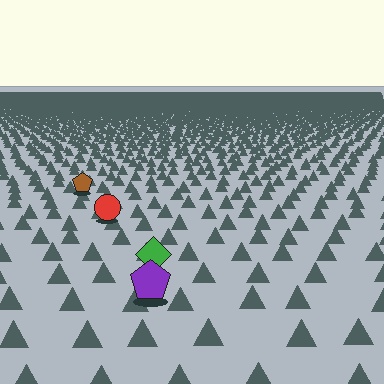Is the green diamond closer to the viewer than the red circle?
Yes. The green diamond is closer — you can tell from the texture gradient: the ground texture is coarser near it.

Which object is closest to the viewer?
The purple pentagon is closest. The texture marks near it are larger and more spread out.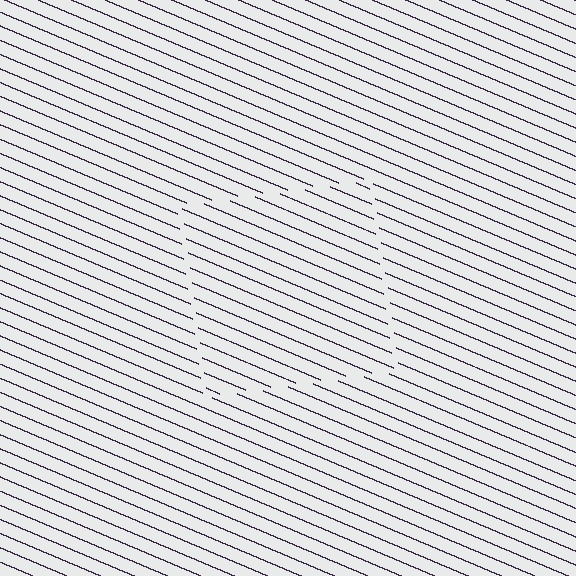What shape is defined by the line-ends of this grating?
An illusory square. The interior of the shape contains the same grating, shifted by half a period — the contour is defined by the phase discontinuity where line-ends from the inner and outer gratings abut.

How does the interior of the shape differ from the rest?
The interior of the shape contains the same grating, shifted by half a period — the contour is defined by the phase discontinuity where line-ends from the inner and outer gratings abut.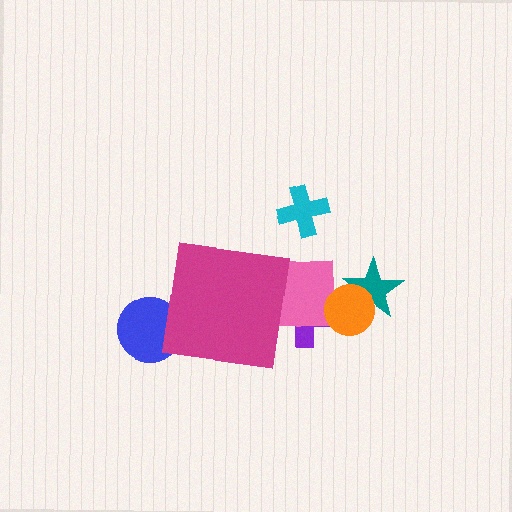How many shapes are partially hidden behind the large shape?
3 shapes are partially hidden.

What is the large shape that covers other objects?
A magenta square.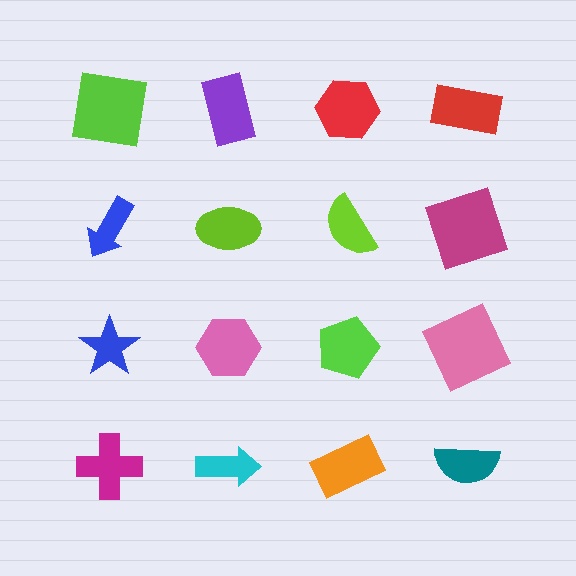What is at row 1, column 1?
A lime square.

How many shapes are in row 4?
4 shapes.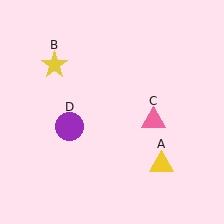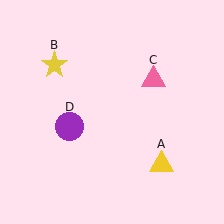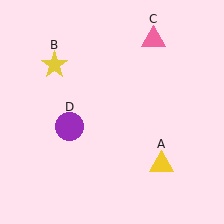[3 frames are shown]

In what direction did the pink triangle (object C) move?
The pink triangle (object C) moved up.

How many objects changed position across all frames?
1 object changed position: pink triangle (object C).